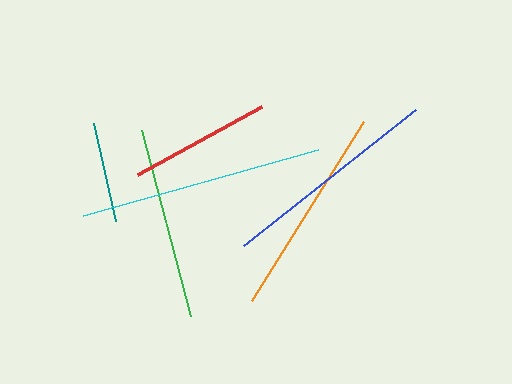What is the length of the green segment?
The green segment is approximately 193 pixels long.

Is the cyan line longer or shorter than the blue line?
The cyan line is longer than the blue line.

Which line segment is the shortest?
The teal line is the shortest at approximately 101 pixels.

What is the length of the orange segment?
The orange segment is approximately 211 pixels long.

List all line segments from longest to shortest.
From longest to shortest: cyan, blue, orange, green, red, teal.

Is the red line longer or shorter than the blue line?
The blue line is longer than the red line.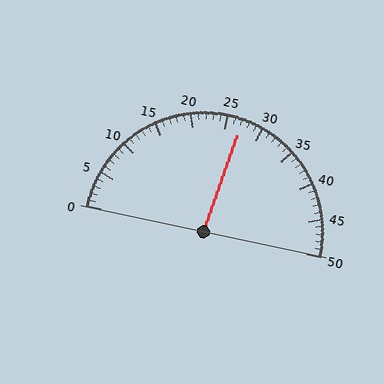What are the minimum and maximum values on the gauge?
The gauge ranges from 0 to 50.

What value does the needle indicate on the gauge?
The needle indicates approximately 27.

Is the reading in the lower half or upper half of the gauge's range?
The reading is in the upper half of the range (0 to 50).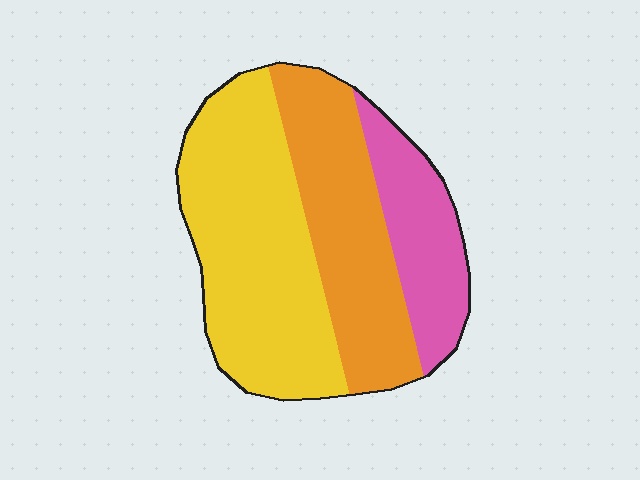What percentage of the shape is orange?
Orange takes up about one third (1/3) of the shape.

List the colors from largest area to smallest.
From largest to smallest: yellow, orange, pink.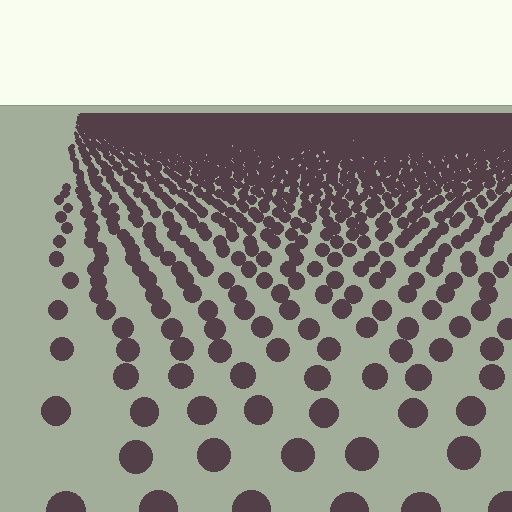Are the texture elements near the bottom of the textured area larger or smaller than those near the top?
Larger. Near the bottom, elements are closer to the viewer and appear at a bigger on-screen size.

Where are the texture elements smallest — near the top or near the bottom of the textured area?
Near the top.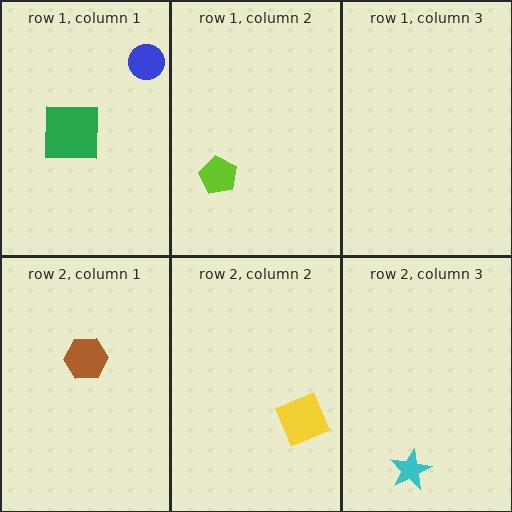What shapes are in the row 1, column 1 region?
The blue circle, the green square.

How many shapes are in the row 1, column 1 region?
2.